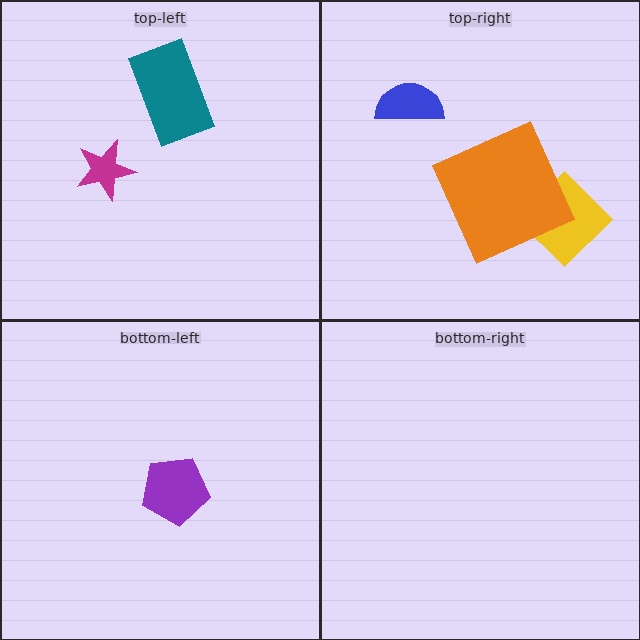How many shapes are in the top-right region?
3.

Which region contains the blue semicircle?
The top-right region.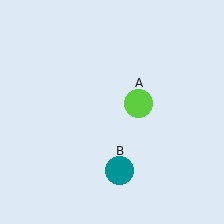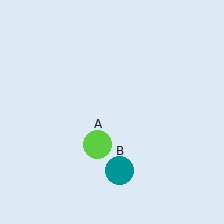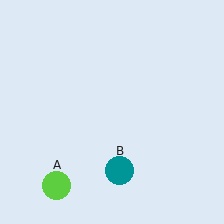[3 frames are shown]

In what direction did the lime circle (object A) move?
The lime circle (object A) moved down and to the left.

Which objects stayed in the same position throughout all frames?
Teal circle (object B) remained stationary.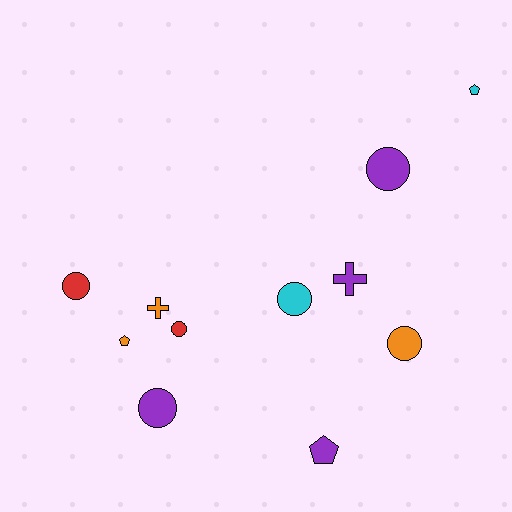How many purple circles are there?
There are 2 purple circles.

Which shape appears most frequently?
Circle, with 6 objects.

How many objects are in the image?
There are 11 objects.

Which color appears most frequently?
Purple, with 4 objects.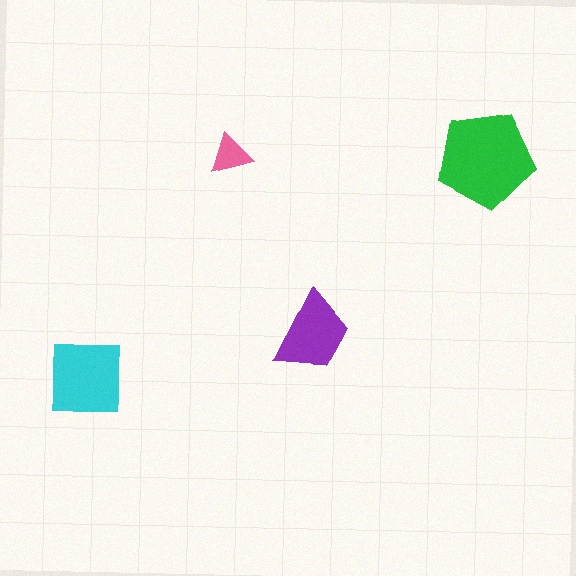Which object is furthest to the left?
The cyan square is leftmost.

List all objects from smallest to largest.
The pink triangle, the purple trapezoid, the cyan square, the green pentagon.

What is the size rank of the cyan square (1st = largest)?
2nd.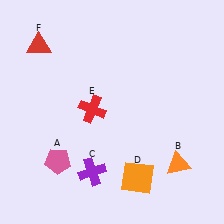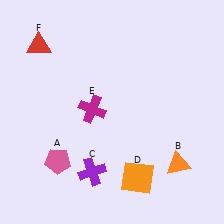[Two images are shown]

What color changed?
The cross (E) changed from red in Image 1 to magenta in Image 2.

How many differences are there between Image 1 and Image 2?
There is 1 difference between the two images.